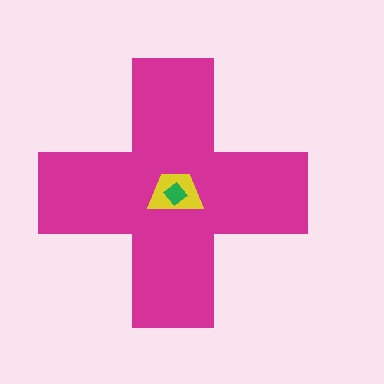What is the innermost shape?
The green diamond.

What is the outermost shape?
The magenta cross.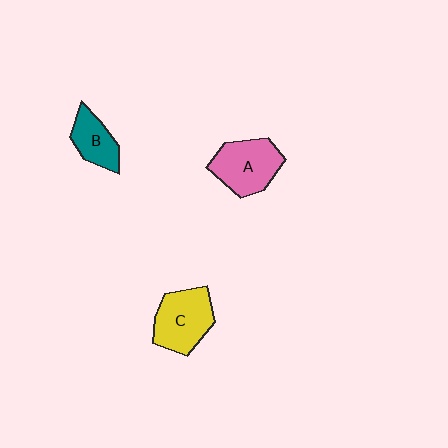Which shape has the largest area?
Shape C (yellow).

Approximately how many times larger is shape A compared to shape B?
Approximately 1.6 times.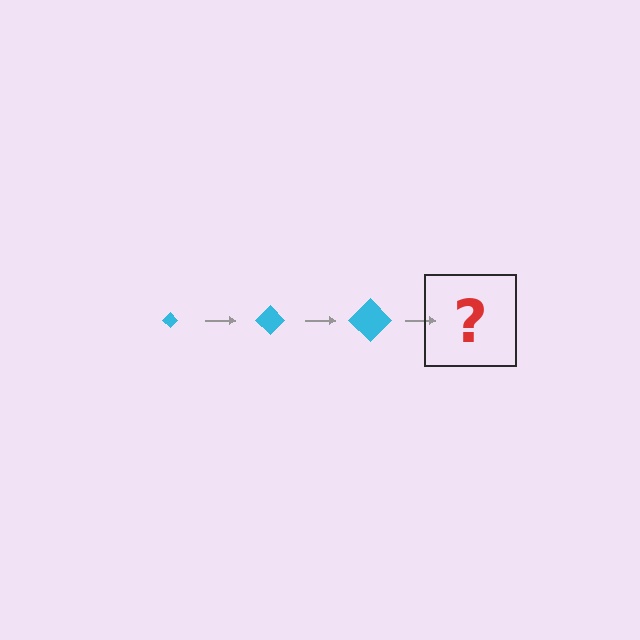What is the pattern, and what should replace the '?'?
The pattern is that the diamond gets progressively larger each step. The '?' should be a cyan diamond, larger than the previous one.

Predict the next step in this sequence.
The next step is a cyan diamond, larger than the previous one.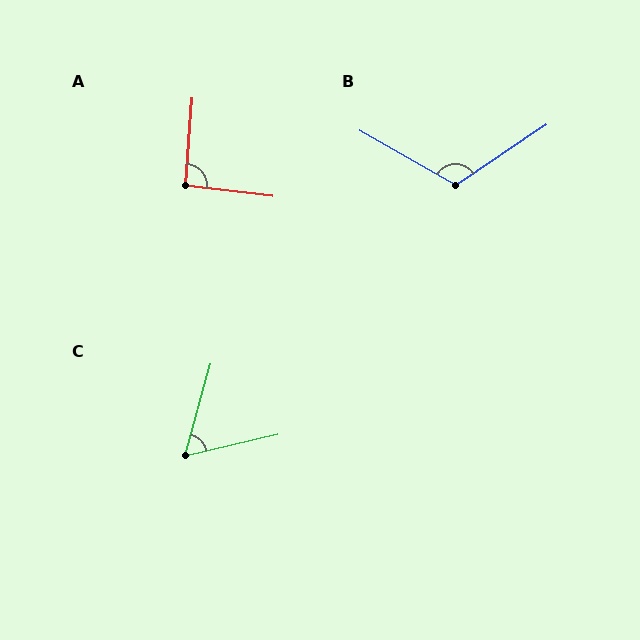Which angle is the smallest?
C, at approximately 61 degrees.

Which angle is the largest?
B, at approximately 116 degrees.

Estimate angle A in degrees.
Approximately 92 degrees.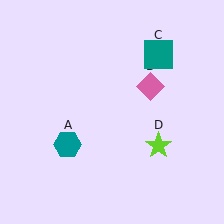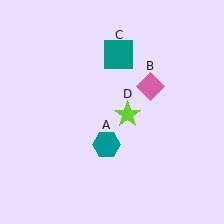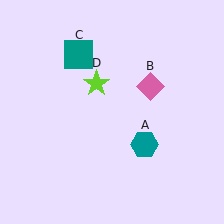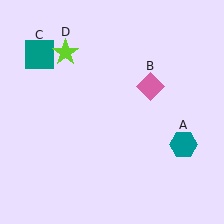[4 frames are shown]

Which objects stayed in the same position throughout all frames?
Pink diamond (object B) remained stationary.